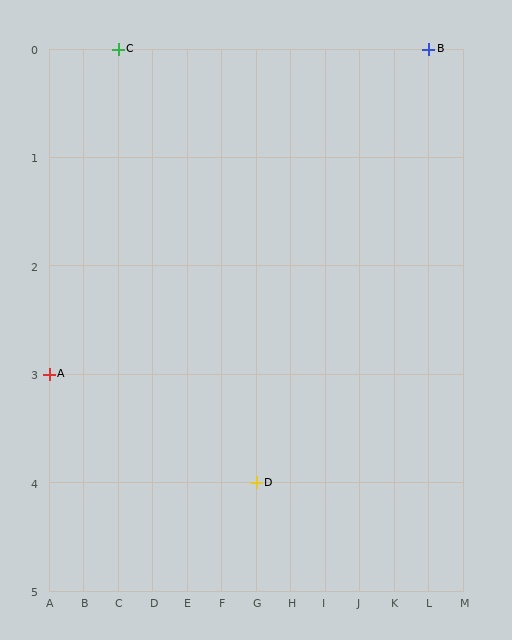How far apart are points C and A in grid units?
Points C and A are 2 columns and 3 rows apart (about 3.6 grid units diagonally).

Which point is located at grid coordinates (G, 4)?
Point D is at (G, 4).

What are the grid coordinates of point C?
Point C is at grid coordinates (C, 0).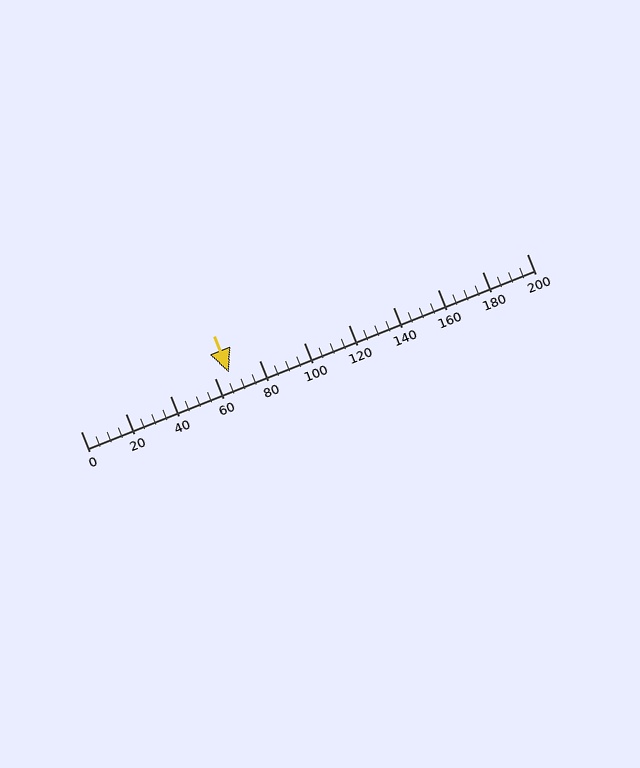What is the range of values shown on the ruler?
The ruler shows values from 0 to 200.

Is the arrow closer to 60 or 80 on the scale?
The arrow is closer to 60.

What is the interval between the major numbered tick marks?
The major tick marks are spaced 20 units apart.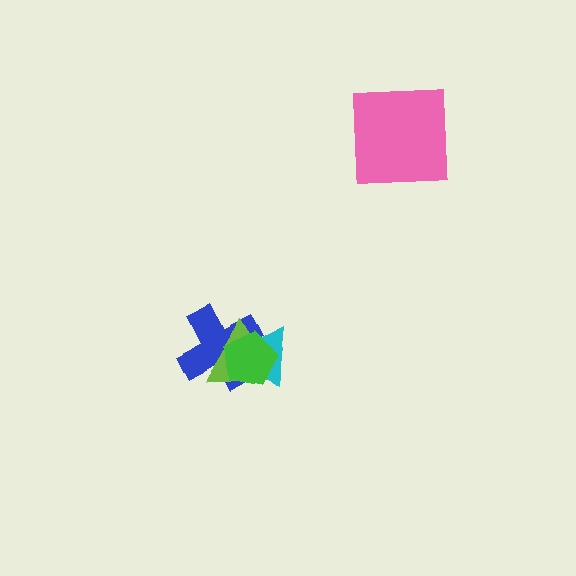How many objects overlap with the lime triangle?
3 objects overlap with the lime triangle.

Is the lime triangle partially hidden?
Yes, it is partially covered by another shape.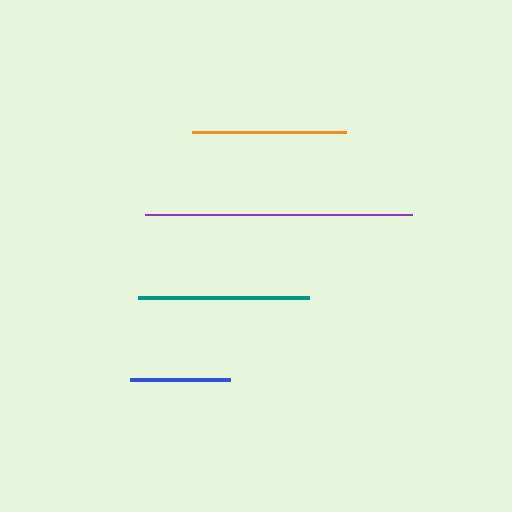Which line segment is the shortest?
The blue line is the shortest at approximately 100 pixels.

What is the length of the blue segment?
The blue segment is approximately 100 pixels long.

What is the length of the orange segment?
The orange segment is approximately 154 pixels long.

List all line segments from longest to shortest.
From longest to shortest: purple, teal, orange, blue.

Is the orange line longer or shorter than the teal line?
The teal line is longer than the orange line.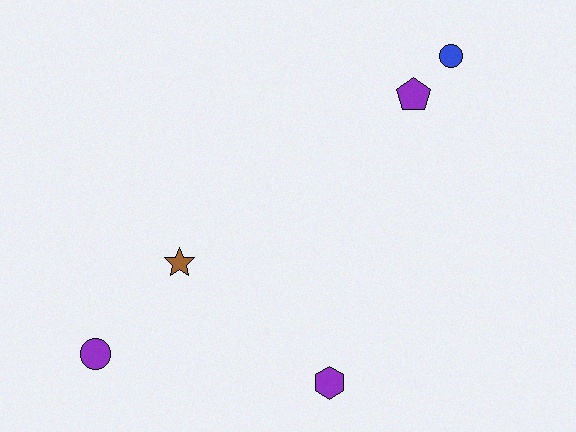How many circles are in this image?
There are 2 circles.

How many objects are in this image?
There are 5 objects.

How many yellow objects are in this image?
There are no yellow objects.